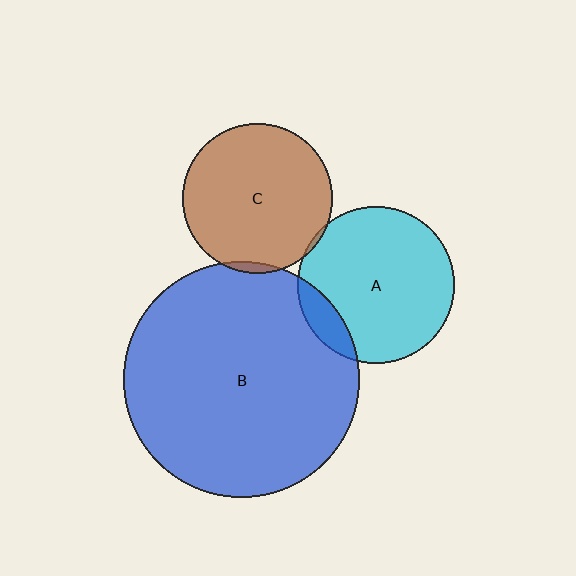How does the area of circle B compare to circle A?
Approximately 2.3 times.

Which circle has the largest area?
Circle B (blue).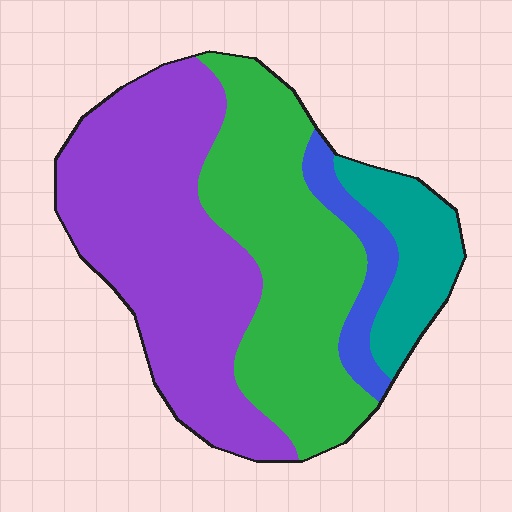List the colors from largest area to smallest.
From largest to smallest: purple, green, teal, blue.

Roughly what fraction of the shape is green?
Green covers 36% of the shape.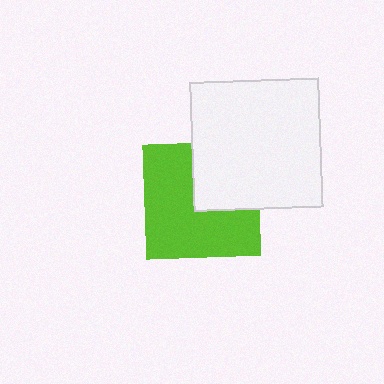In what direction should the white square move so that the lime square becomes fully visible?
The white square should move toward the upper-right. That is the shortest direction to clear the overlap and leave the lime square fully visible.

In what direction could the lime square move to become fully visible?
The lime square could move toward the lower-left. That would shift it out from behind the white square entirely.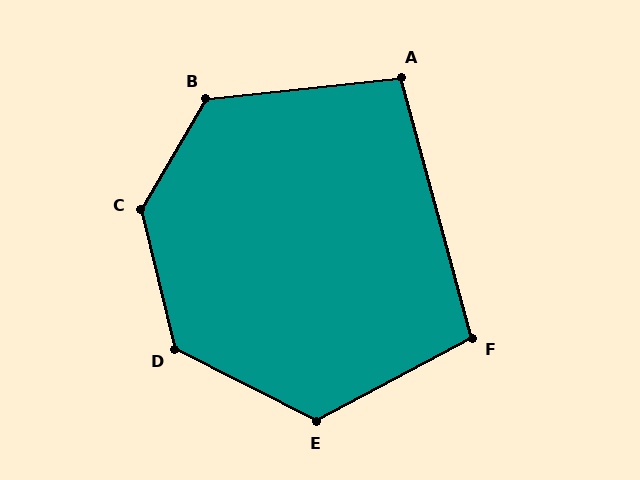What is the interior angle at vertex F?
Approximately 103 degrees (obtuse).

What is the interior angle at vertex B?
Approximately 127 degrees (obtuse).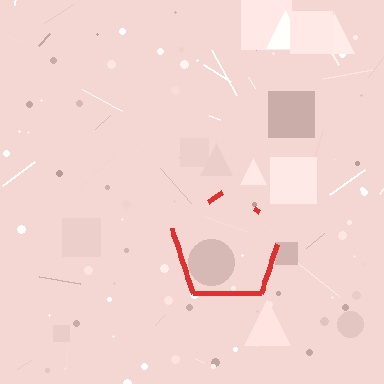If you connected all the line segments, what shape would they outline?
They would outline a pentagon.